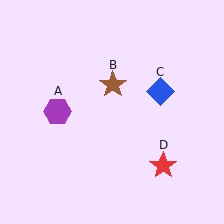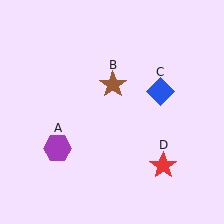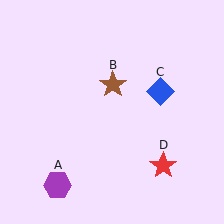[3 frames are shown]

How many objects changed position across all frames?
1 object changed position: purple hexagon (object A).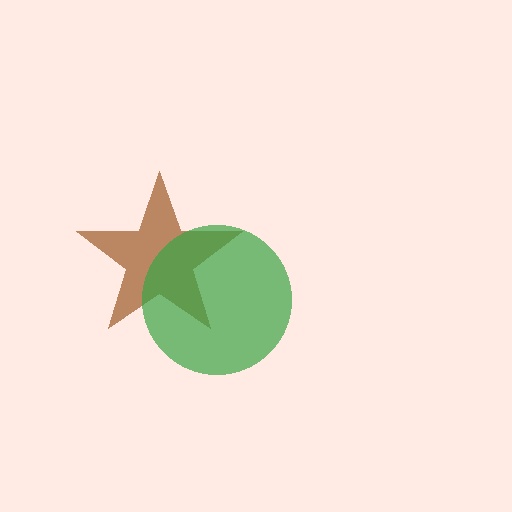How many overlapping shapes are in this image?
There are 2 overlapping shapes in the image.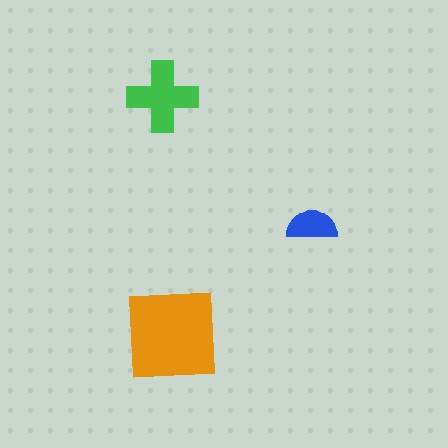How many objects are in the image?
There are 3 objects in the image.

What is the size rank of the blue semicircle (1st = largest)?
3rd.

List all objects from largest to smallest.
The orange square, the green cross, the blue semicircle.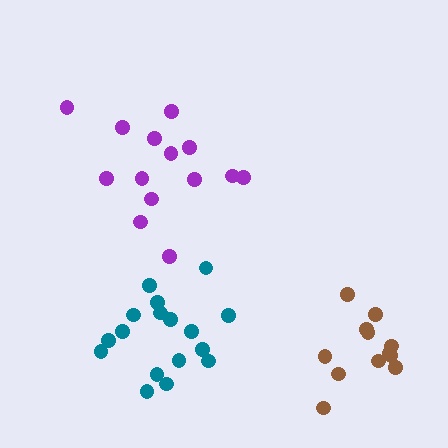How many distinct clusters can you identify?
There are 3 distinct clusters.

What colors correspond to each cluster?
The clusters are colored: brown, purple, teal.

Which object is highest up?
The purple cluster is topmost.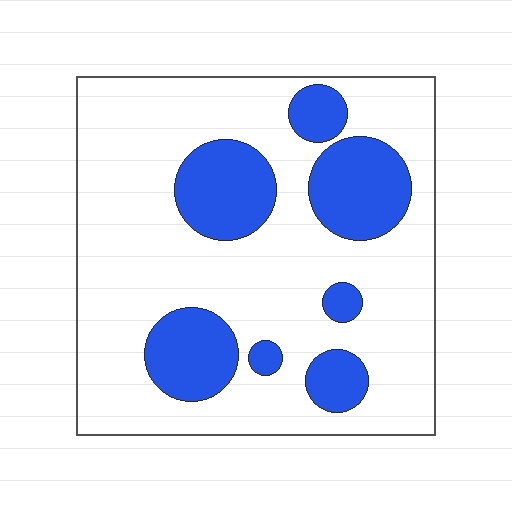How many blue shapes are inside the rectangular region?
7.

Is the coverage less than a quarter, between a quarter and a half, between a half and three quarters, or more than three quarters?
Less than a quarter.